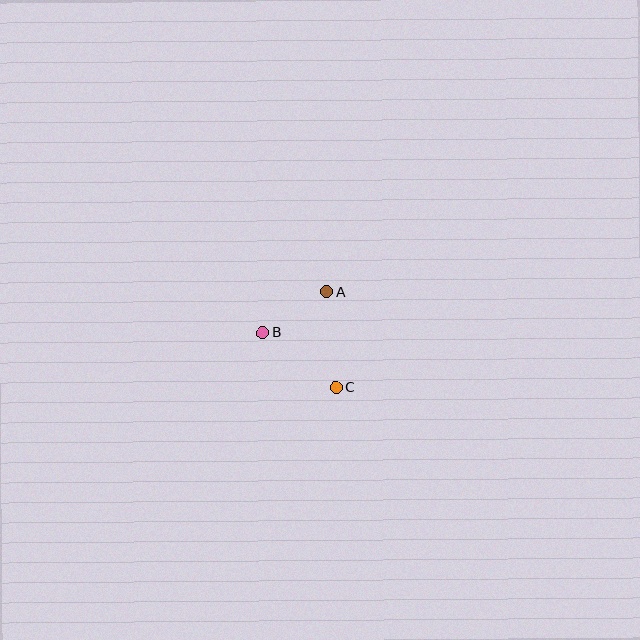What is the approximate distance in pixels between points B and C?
The distance between B and C is approximately 91 pixels.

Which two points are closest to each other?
Points A and B are closest to each other.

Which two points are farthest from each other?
Points A and C are farthest from each other.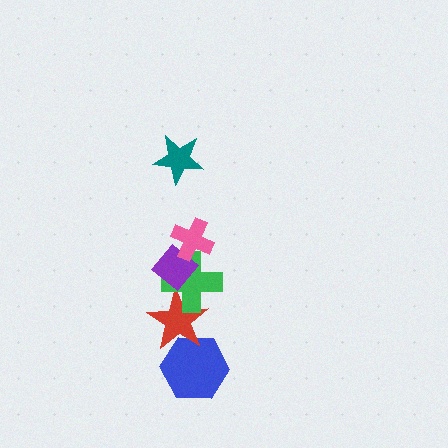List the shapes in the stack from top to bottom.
From top to bottom: the teal star, the pink cross, the purple diamond, the green cross, the red star, the blue hexagon.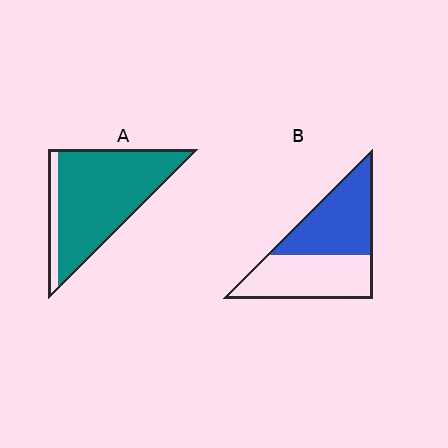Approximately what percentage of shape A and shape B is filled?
A is approximately 85% and B is approximately 50%.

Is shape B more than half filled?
Roughly half.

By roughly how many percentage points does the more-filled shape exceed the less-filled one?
By roughly 35 percentage points (A over B).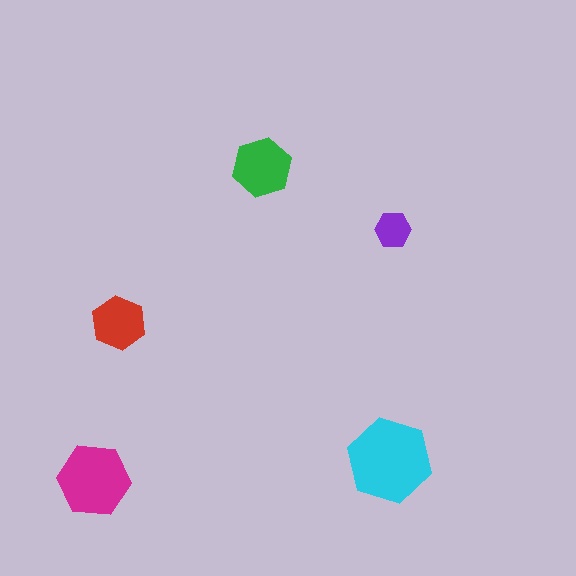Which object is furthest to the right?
The purple hexagon is rightmost.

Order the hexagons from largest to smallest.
the cyan one, the magenta one, the green one, the red one, the purple one.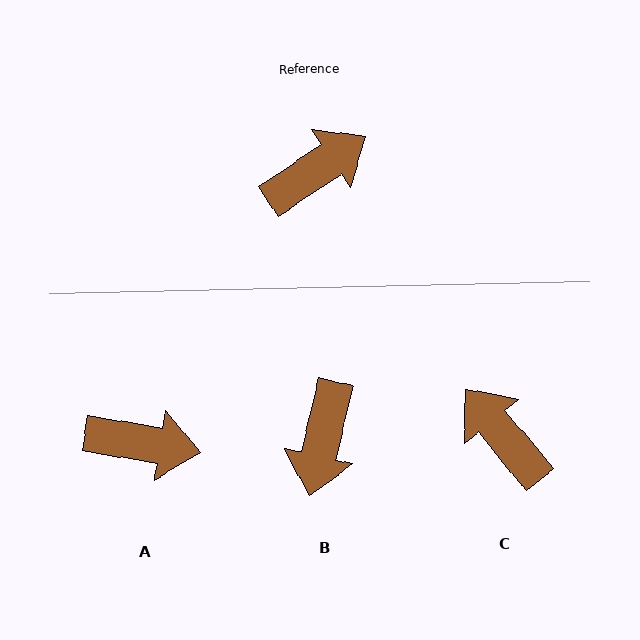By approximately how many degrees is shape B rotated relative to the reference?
Approximately 137 degrees clockwise.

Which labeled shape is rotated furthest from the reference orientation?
B, about 137 degrees away.